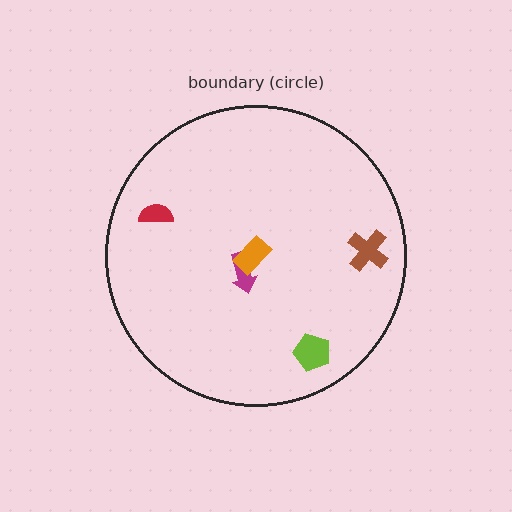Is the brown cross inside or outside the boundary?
Inside.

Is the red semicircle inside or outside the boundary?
Inside.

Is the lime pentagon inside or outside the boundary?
Inside.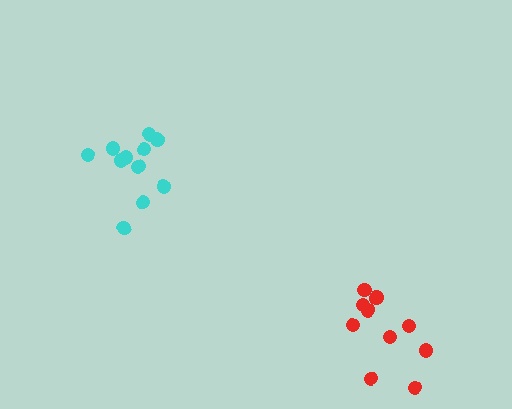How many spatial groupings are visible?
There are 2 spatial groupings.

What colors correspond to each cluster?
The clusters are colored: cyan, red.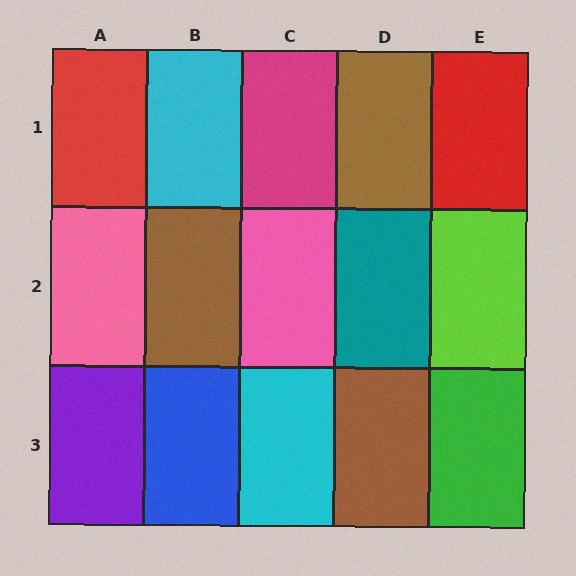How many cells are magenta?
1 cell is magenta.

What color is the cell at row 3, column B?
Blue.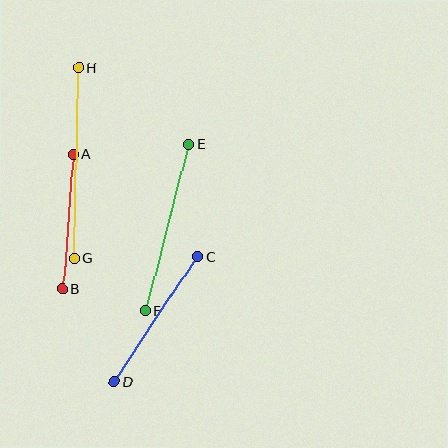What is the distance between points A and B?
The distance is approximately 135 pixels.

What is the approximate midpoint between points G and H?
The midpoint is at approximately (76, 163) pixels.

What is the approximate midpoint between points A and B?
The midpoint is at approximately (68, 221) pixels.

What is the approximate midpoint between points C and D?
The midpoint is at approximately (156, 319) pixels.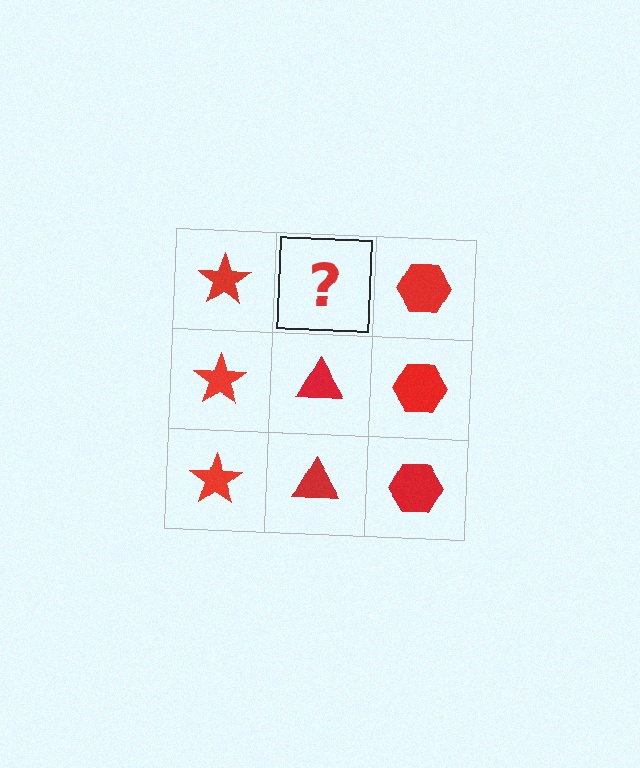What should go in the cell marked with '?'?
The missing cell should contain a red triangle.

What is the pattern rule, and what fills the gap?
The rule is that each column has a consistent shape. The gap should be filled with a red triangle.